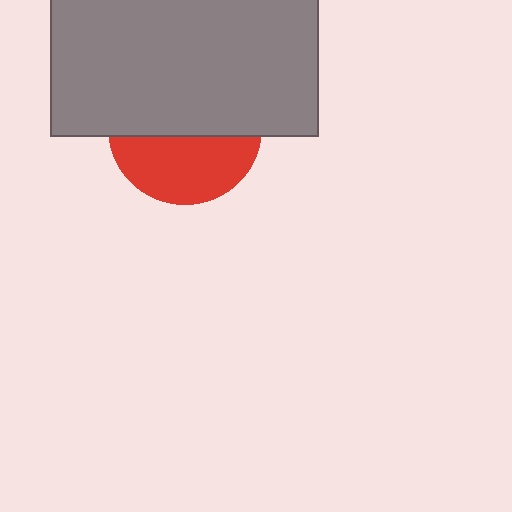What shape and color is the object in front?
The object in front is a gray rectangle.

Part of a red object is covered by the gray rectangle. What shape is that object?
It is a circle.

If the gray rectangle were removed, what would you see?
You would see the complete red circle.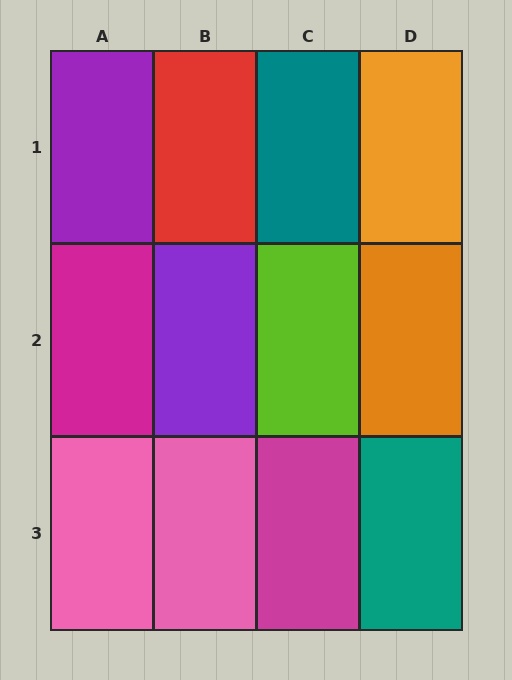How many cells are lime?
1 cell is lime.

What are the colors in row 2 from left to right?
Magenta, purple, lime, orange.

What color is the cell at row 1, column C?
Teal.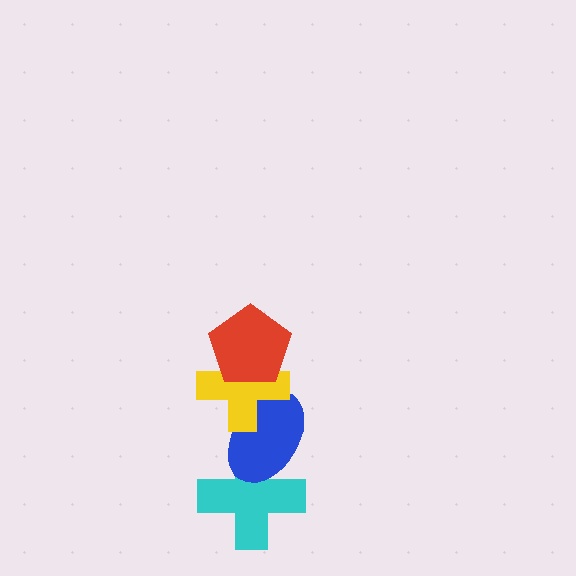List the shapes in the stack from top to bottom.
From top to bottom: the red pentagon, the yellow cross, the blue ellipse, the cyan cross.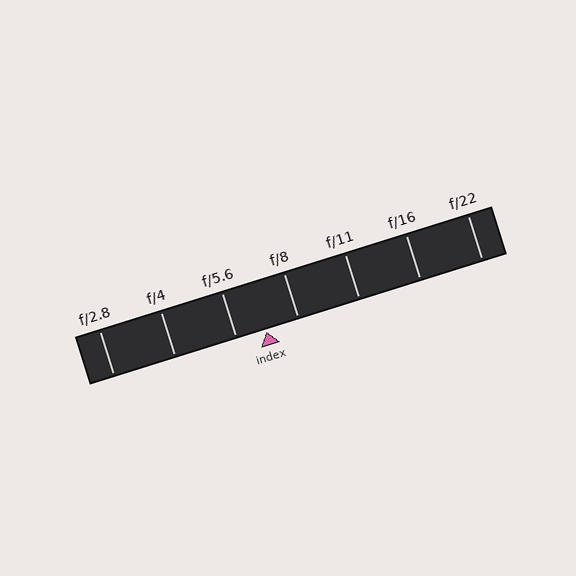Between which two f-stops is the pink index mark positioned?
The index mark is between f/5.6 and f/8.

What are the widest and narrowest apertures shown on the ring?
The widest aperture shown is f/2.8 and the narrowest is f/22.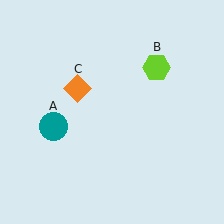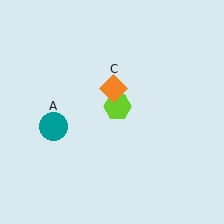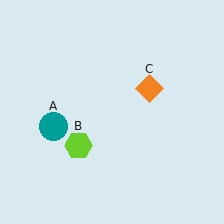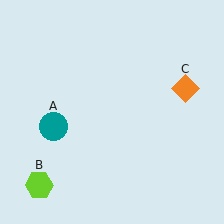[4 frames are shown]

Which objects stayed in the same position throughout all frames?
Teal circle (object A) remained stationary.